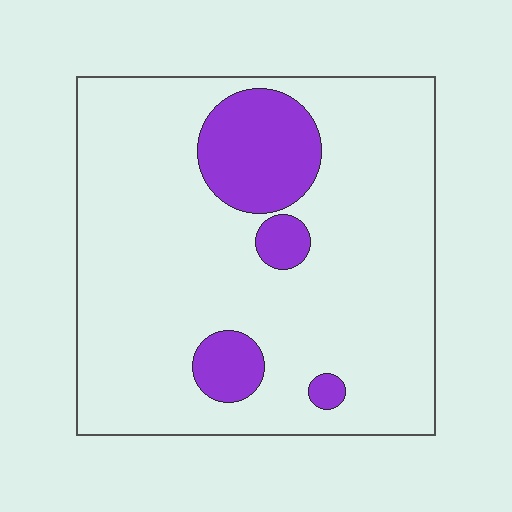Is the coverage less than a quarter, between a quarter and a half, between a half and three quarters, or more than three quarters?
Less than a quarter.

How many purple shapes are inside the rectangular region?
4.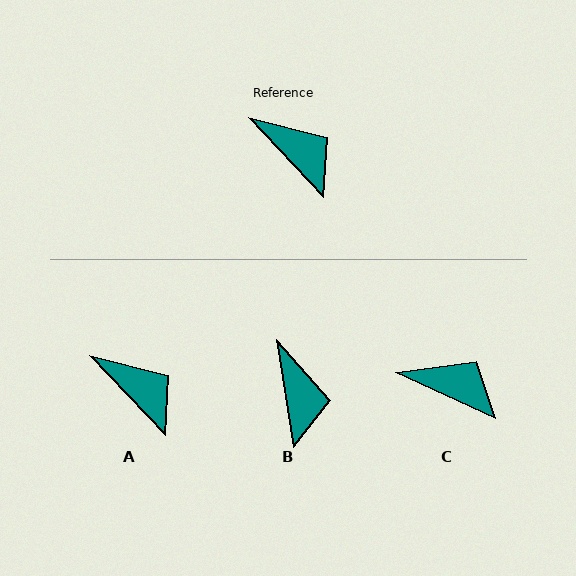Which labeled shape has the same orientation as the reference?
A.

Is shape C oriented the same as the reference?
No, it is off by about 22 degrees.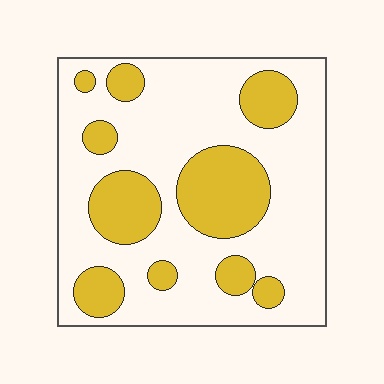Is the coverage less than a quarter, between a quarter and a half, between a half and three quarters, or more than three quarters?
Between a quarter and a half.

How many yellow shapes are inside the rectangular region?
10.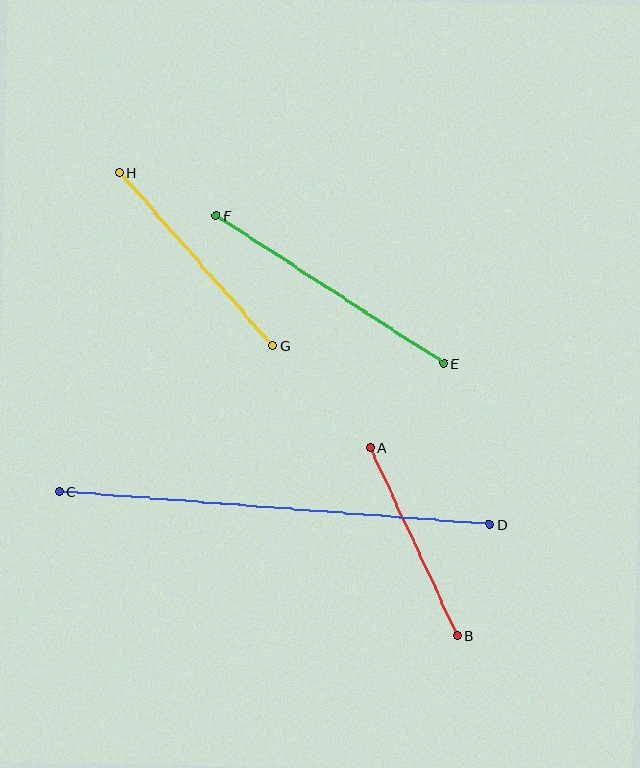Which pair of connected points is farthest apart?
Points C and D are farthest apart.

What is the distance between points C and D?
The distance is approximately 432 pixels.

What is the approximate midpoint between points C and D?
The midpoint is at approximately (274, 508) pixels.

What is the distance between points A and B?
The distance is approximately 207 pixels.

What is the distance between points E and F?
The distance is approximately 271 pixels.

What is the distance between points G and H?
The distance is approximately 231 pixels.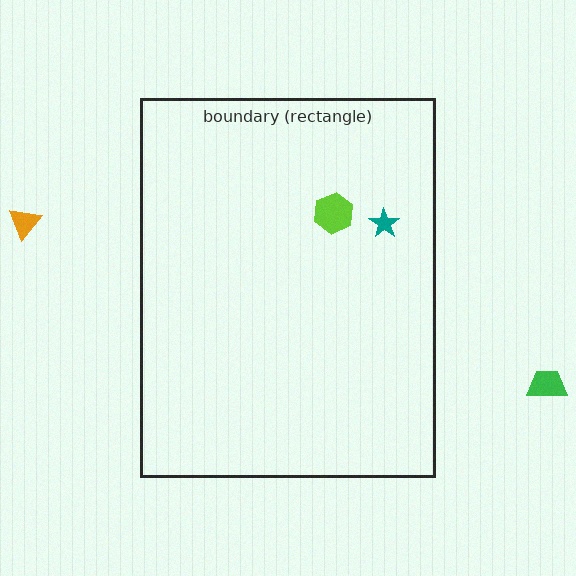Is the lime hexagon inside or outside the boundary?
Inside.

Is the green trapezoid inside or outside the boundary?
Outside.